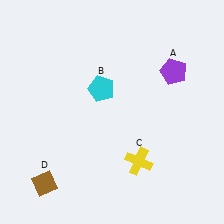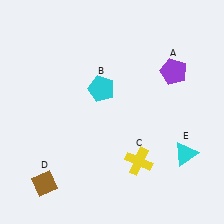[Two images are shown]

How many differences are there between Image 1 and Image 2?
There is 1 difference between the two images.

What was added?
A cyan triangle (E) was added in Image 2.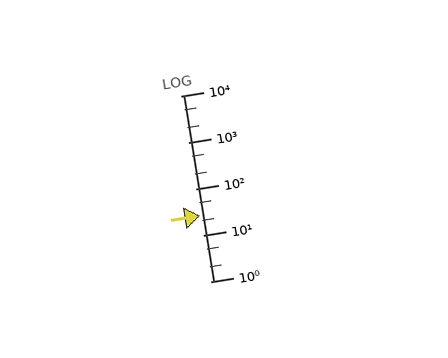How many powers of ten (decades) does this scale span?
The scale spans 4 decades, from 1 to 10000.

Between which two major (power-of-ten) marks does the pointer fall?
The pointer is between 10 and 100.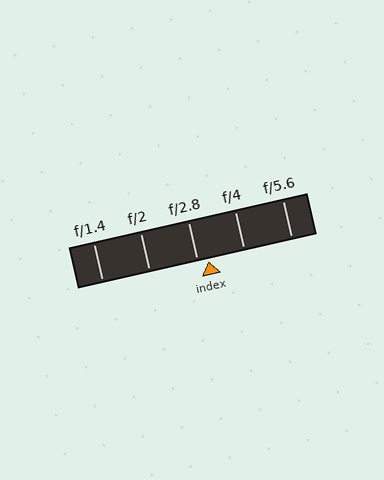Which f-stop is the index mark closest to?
The index mark is closest to f/2.8.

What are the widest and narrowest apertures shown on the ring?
The widest aperture shown is f/1.4 and the narrowest is f/5.6.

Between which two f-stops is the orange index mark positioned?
The index mark is between f/2.8 and f/4.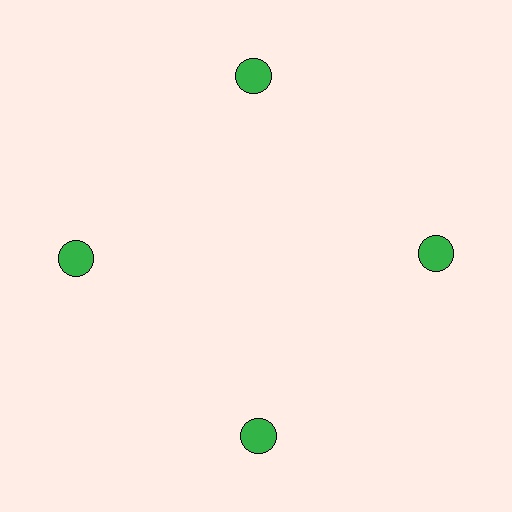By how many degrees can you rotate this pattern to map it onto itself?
The pattern maps onto itself every 90 degrees of rotation.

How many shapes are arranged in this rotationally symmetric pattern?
There are 4 shapes, arranged in 4 groups of 1.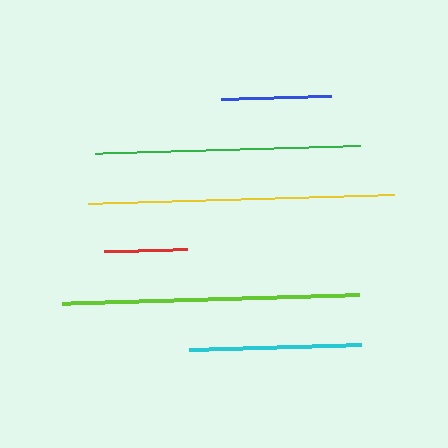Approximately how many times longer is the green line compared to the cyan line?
The green line is approximately 1.5 times the length of the cyan line.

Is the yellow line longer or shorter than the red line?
The yellow line is longer than the red line.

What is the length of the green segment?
The green segment is approximately 265 pixels long.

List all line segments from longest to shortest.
From longest to shortest: yellow, lime, green, cyan, blue, red.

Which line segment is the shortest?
The red line is the shortest at approximately 84 pixels.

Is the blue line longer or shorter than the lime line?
The lime line is longer than the blue line.